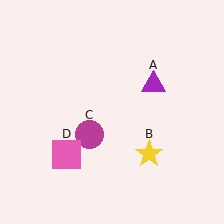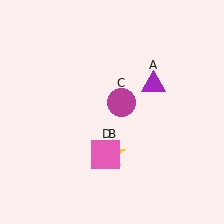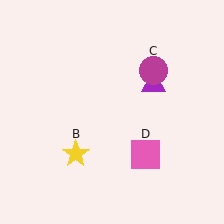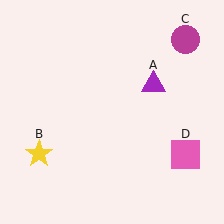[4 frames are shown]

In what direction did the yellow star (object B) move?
The yellow star (object B) moved left.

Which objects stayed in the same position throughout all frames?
Purple triangle (object A) remained stationary.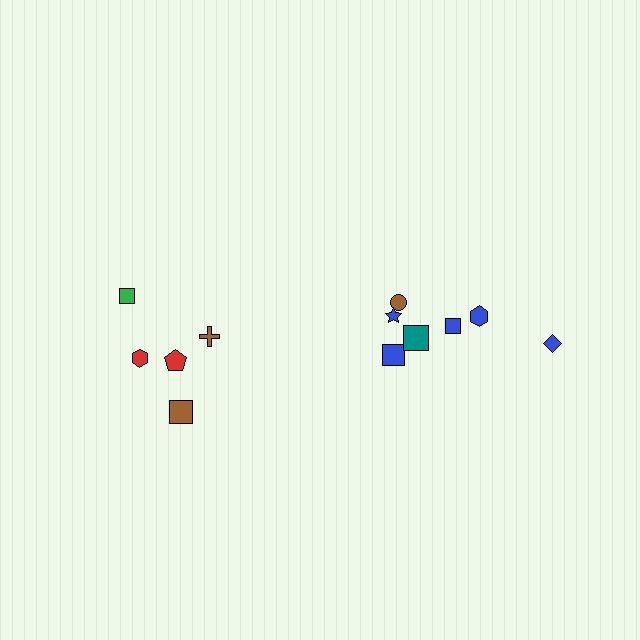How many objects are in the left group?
There are 5 objects.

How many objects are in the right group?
There are 7 objects.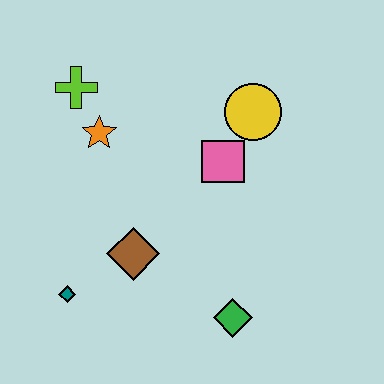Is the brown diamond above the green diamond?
Yes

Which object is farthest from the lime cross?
The green diamond is farthest from the lime cross.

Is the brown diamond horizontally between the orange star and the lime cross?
No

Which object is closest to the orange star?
The lime cross is closest to the orange star.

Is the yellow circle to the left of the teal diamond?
No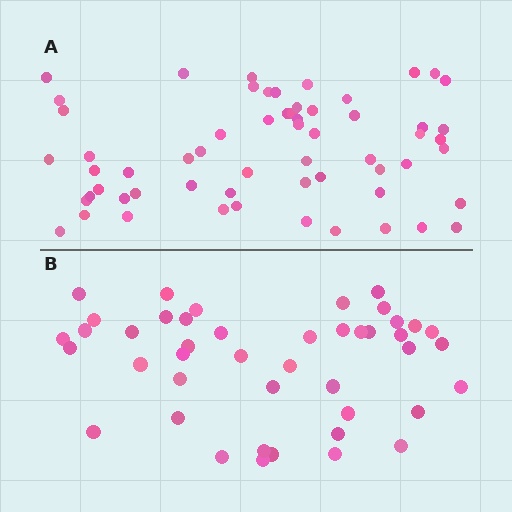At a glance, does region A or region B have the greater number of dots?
Region A (the top region) has more dots.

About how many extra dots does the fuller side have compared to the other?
Region A has approximately 15 more dots than region B.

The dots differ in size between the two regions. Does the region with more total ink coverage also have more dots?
No. Region B has more total ink coverage because its dots are larger, but region A actually contains more individual dots. Total area can be misleading — the number of items is what matters here.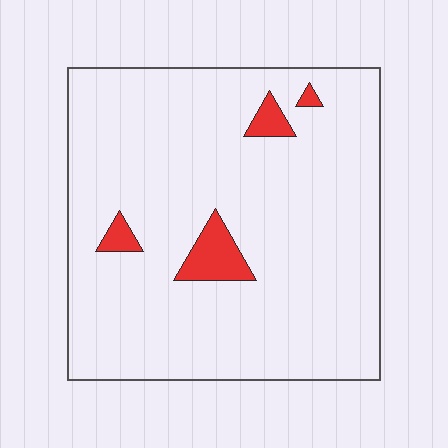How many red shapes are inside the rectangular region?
4.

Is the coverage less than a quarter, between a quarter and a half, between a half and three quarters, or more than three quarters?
Less than a quarter.